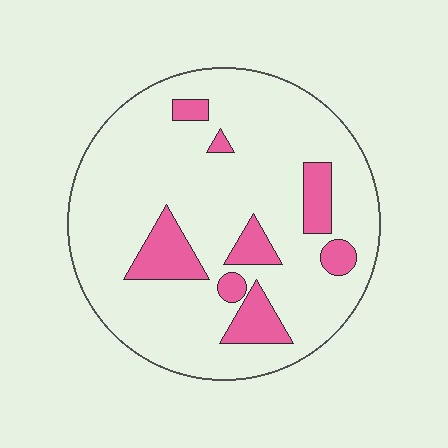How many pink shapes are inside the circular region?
8.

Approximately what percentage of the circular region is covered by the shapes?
Approximately 15%.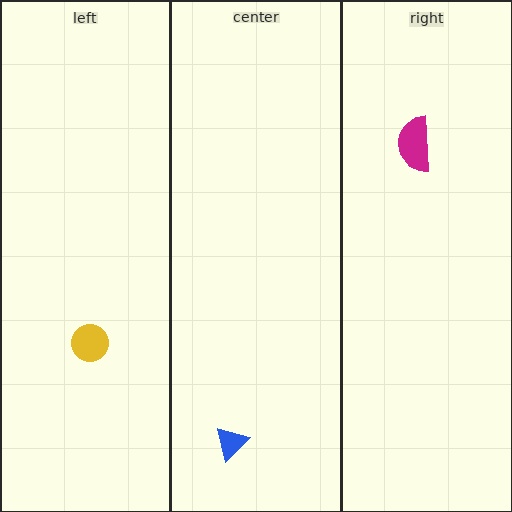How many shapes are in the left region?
1.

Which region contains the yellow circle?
The left region.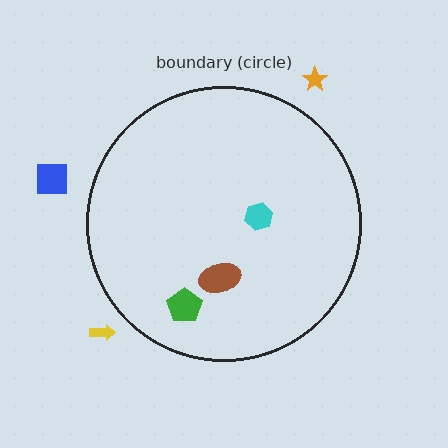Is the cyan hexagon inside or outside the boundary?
Inside.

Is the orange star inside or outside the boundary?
Outside.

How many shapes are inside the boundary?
3 inside, 3 outside.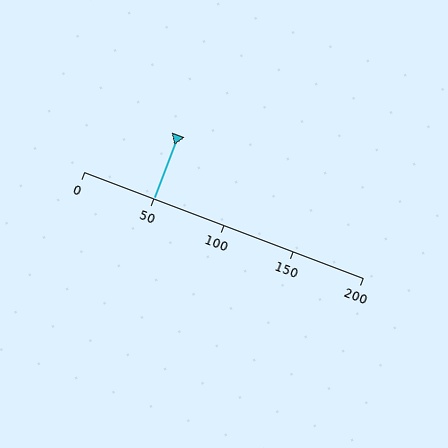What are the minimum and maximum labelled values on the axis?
The axis runs from 0 to 200.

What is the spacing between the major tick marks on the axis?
The major ticks are spaced 50 apart.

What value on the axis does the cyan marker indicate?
The marker indicates approximately 50.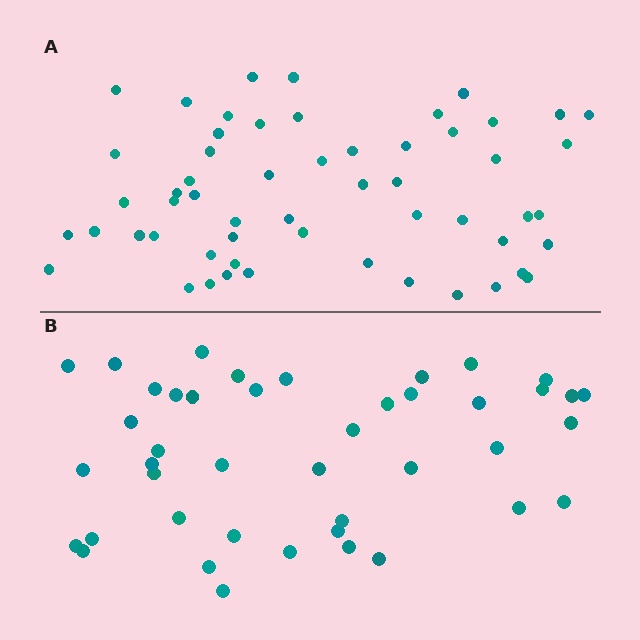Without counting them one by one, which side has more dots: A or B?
Region A (the top region) has more dots.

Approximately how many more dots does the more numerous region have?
Region A has approximately 15 more dots than region B.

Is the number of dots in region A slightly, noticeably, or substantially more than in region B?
Region A has noticeably more, but not dramatically so. The ratio is roughly 1.3 to 1.